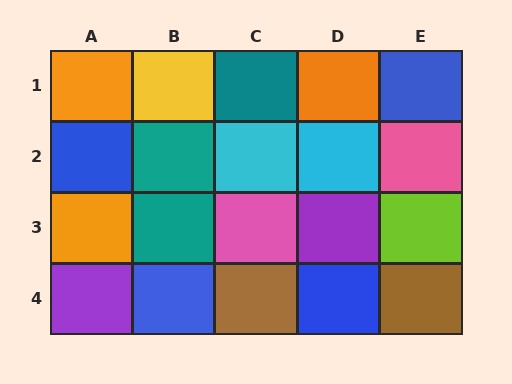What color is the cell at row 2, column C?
Cyan.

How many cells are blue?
4 cells are blue.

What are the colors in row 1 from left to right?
Orange, yellow, teal, orange, blue.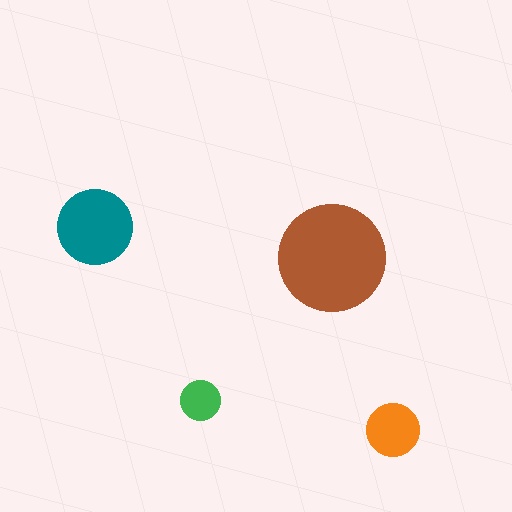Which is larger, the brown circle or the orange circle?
The brown one.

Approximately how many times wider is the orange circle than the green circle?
About 1.5 times wider.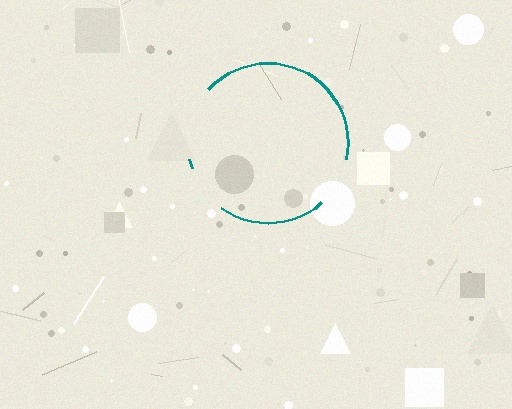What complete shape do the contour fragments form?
The contour fragments form a circle.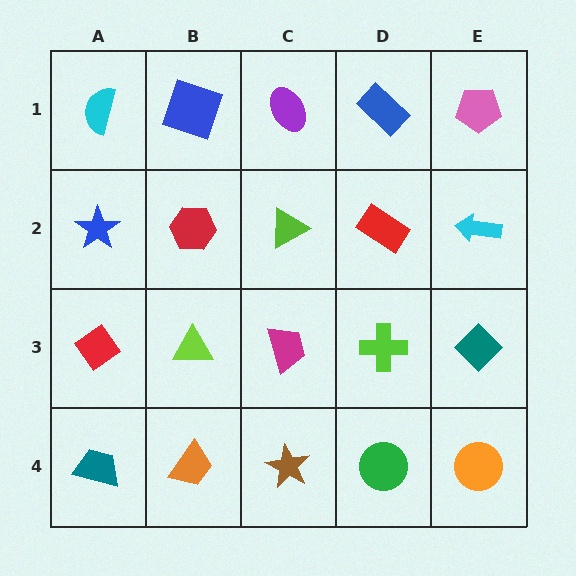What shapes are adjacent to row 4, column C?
A magenta trapezoid (row 3, column C), an orange trapezoid (row 4, column B), a green circle (row 4, column D).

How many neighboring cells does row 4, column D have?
3.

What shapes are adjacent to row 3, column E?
A cyan arrow (row 2, column E), an orange circle (row 4, column E), a lime cross (row 3, column D).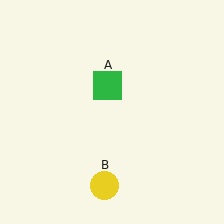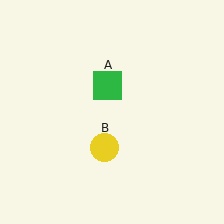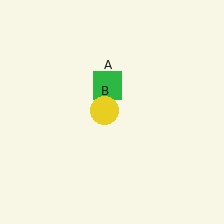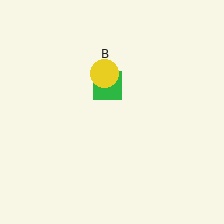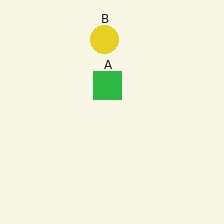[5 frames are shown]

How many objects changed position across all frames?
1 object changed position: yellow circle (object B).